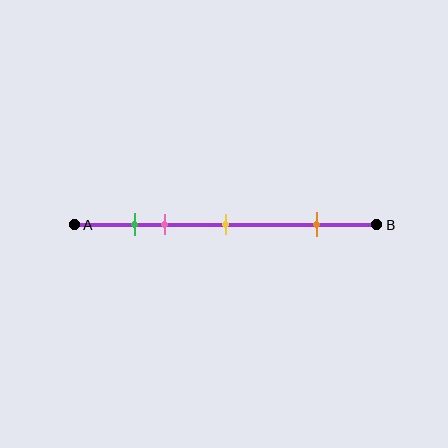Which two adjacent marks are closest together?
The green and pink marks are the closest adjacent pair.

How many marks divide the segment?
There are 4 marks dividing the segment.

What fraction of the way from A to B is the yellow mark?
The yellow mark is approximately 50% (0.5) of the way from A to B.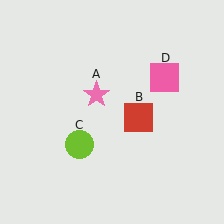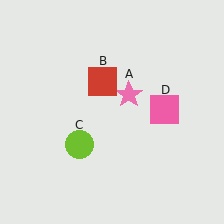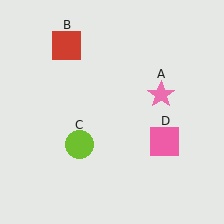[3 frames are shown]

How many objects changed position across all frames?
3 objects changed position: pink star (object A), red square (object B), pink square (object D).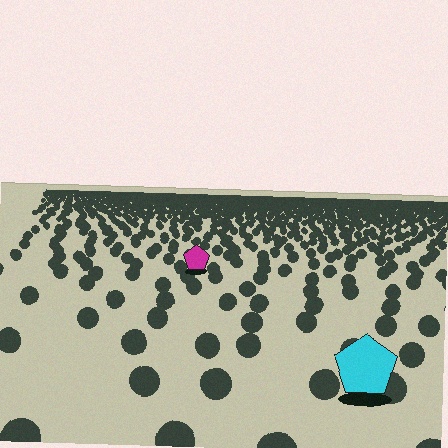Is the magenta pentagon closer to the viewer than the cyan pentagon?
No. The cyan pentagon is closer — you can tell from the texture gradient: the ground texture is coarser near it.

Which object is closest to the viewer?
The cyan pentagon is closest. The texture marks near it are larger and more spread out.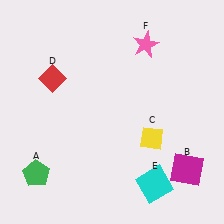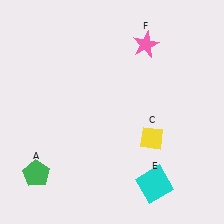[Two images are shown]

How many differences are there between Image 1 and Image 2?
There are 2 differences between the two images.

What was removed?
The magenta square (B), the red diamond (D) were removed in Image 2.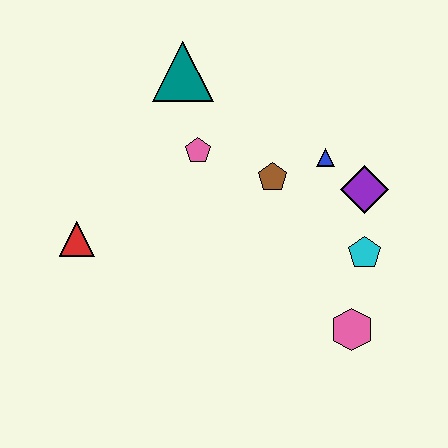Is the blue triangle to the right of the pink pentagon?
Yes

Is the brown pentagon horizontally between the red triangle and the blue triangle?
Yes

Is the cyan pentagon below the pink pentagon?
Yes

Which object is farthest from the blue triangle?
The red triangle is farthest from the blue triangle.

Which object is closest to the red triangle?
The pink pentagon is closest to the red triangle.